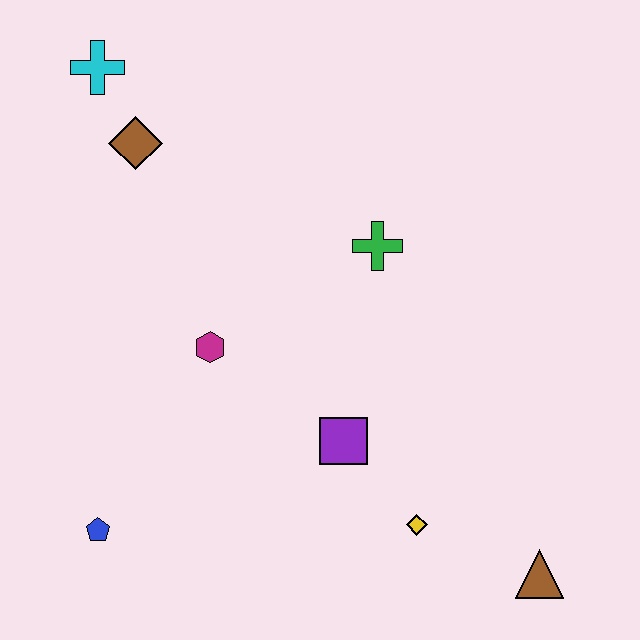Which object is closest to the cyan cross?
The brown diamond is closest to the cyan cross.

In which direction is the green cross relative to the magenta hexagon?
The green cross is to the right of the magenta hexagon.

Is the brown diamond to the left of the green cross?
Yes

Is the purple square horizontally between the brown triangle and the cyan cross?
Yes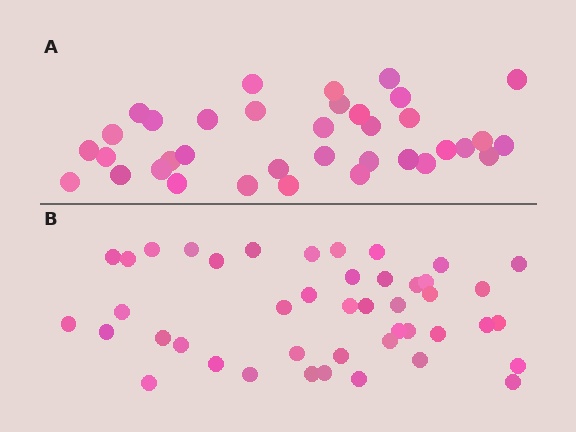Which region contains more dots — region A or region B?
Region B (the bottom region) has more dots.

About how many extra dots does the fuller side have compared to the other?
Region B has roughly 8 or so more dots than region A.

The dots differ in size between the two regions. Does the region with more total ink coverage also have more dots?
No. Region A has more total ink coverage because its dots are larger, but region B actually contains more individual dots. Total area can be misleading — the number of items is what matters here.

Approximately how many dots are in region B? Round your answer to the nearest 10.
About 40 dots. (The exact count is 44, which rounds to 40.)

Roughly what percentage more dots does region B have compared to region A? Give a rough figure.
About 20% more.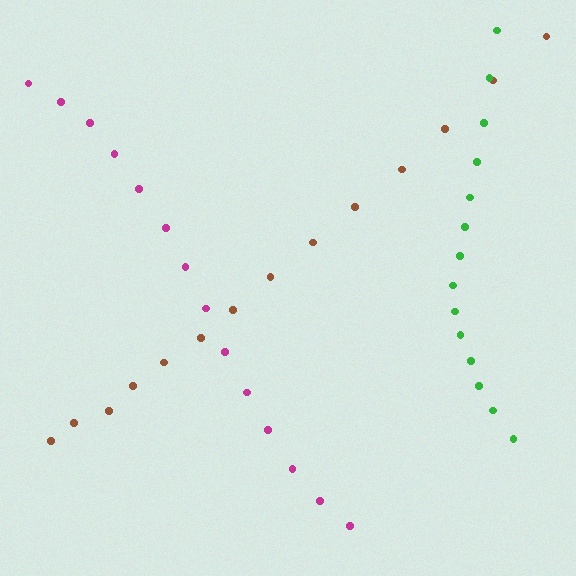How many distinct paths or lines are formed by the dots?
There are 3 distinct paths.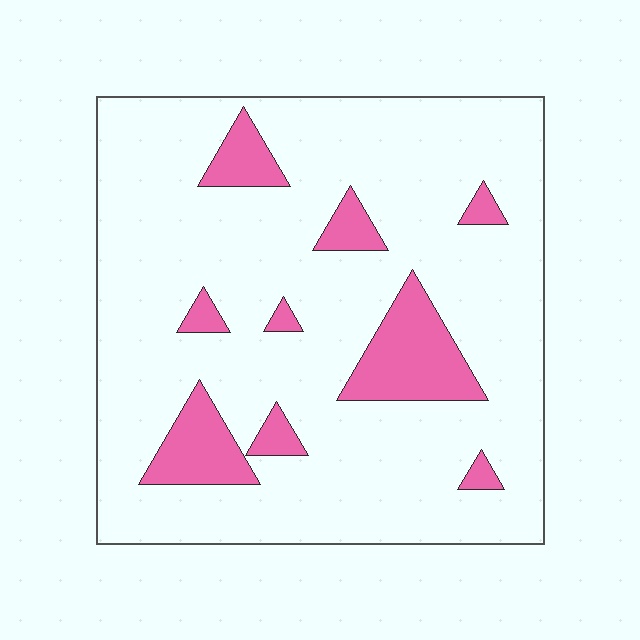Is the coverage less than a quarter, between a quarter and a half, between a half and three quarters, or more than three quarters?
Less than a quarter.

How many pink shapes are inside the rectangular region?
9.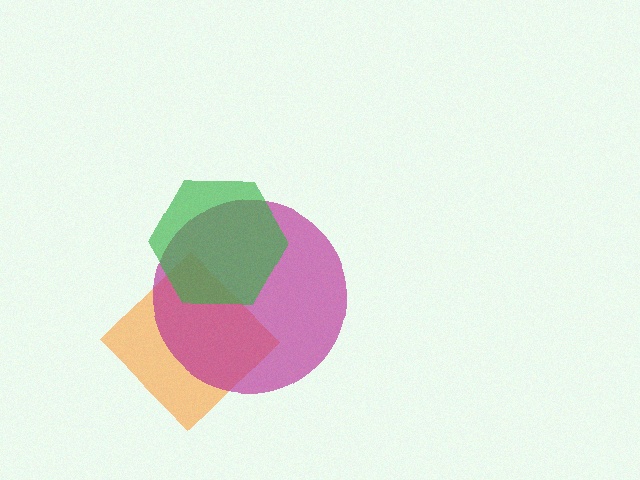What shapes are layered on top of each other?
The layered shapes are: an orange diamond, a magenta circle, a green hexagon.